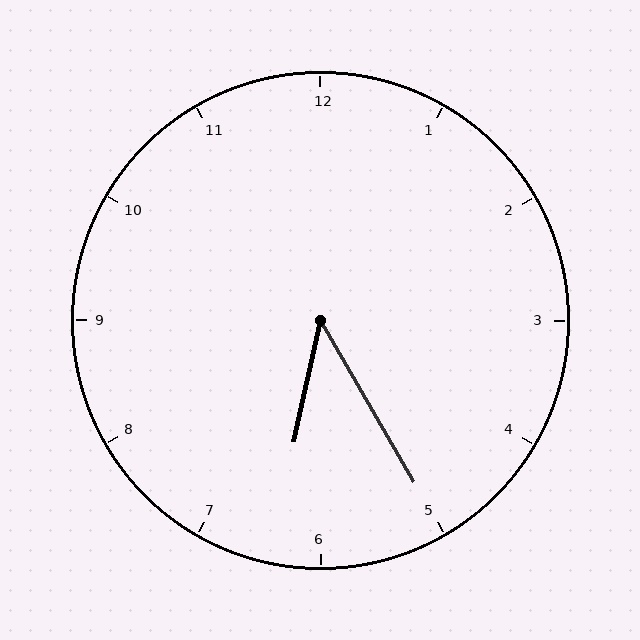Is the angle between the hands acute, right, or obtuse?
It is acute.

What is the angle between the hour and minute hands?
Approximately 42 degrees.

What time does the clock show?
6:25.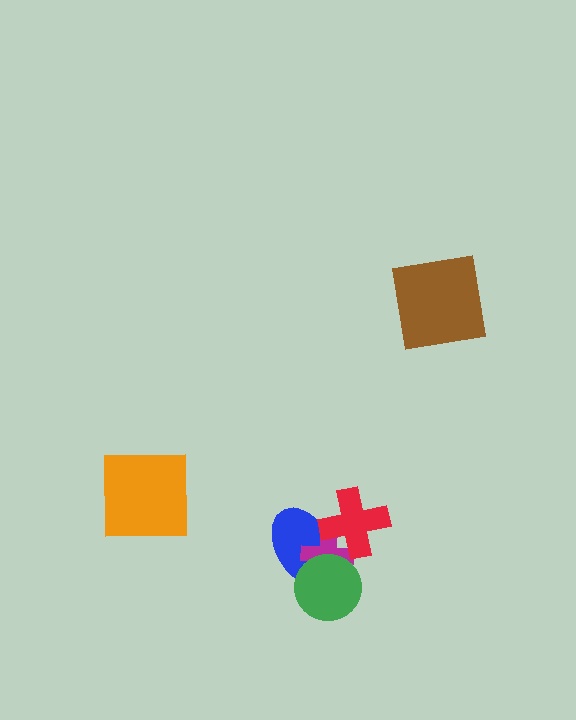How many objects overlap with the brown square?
0 objects overlap with the brown square.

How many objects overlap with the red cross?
2 objects overlap with the red cross.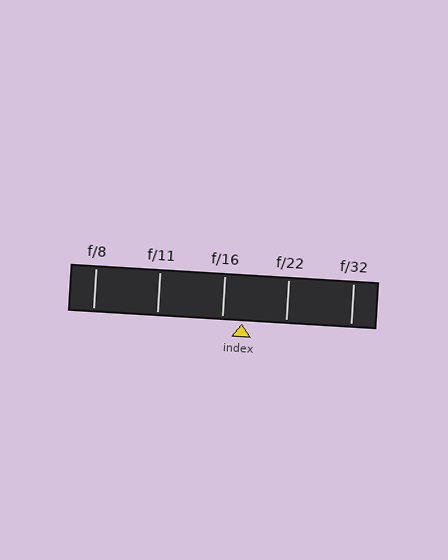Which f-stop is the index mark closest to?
The index mark is closest to f/16.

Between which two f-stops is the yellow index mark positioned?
The index mark is between f/16 and f/22.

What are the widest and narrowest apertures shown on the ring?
The widest aperture shown is f/8 and the narrowest is f/32.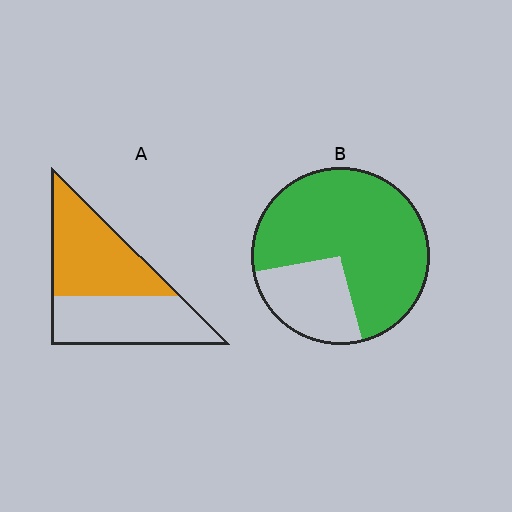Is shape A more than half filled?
Roughly half.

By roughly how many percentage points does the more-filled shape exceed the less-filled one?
By roughly 20 percentage points (B over A).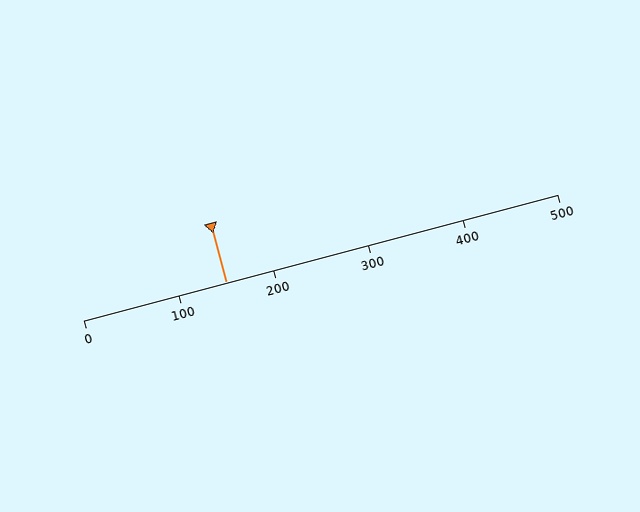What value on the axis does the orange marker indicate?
The marker indicates approximately 150.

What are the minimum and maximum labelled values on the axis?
The axis runs from 0 to 500.